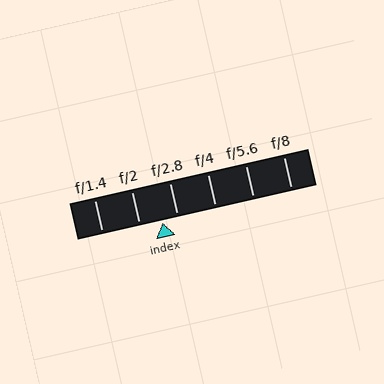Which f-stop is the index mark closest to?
The index mark is closest to f/2.8.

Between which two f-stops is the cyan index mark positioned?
The index mark is between f/2 and f/2.8.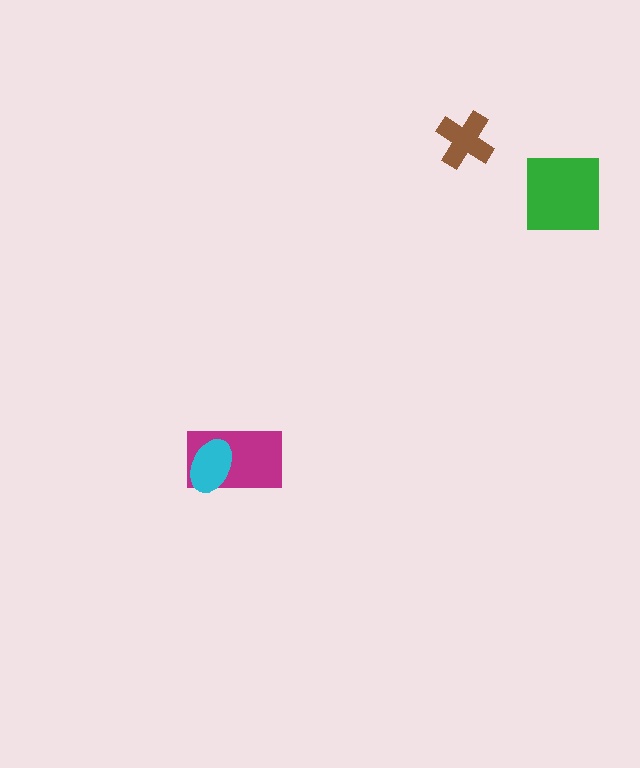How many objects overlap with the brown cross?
0 objects overlap with the brown cross.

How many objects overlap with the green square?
0 objects overlap with the green square.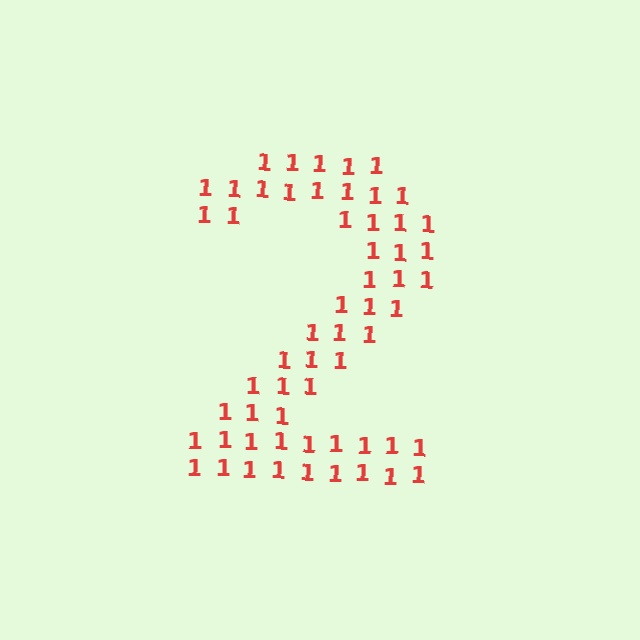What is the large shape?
The large shape is the digit 2.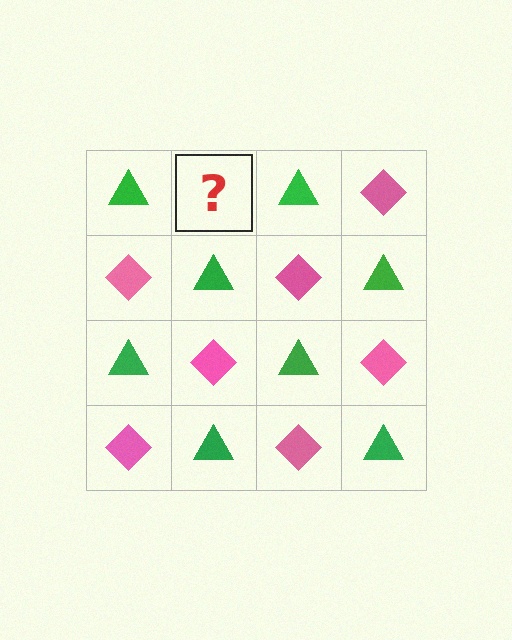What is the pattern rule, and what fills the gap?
The rule is that it alternates green triangle and pink diamond in a checkerboard pattern. The gap should be filled with a pink diamond.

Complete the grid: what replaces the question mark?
The question mark should be replaced with a pink diamond.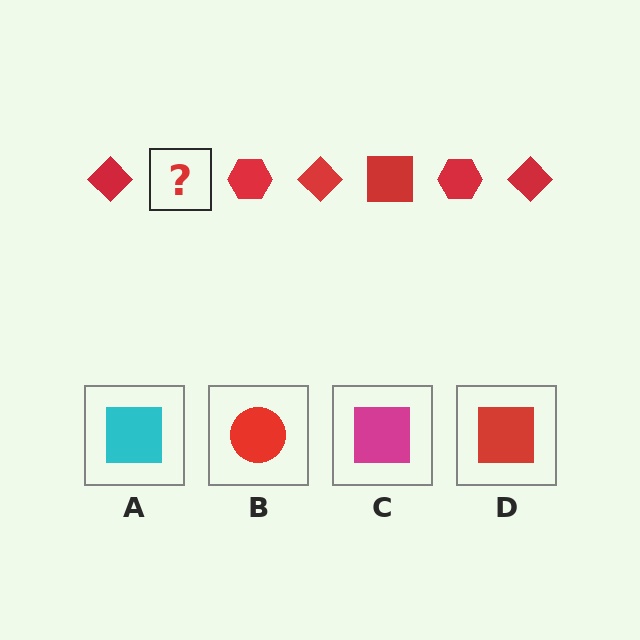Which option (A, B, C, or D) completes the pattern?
D.